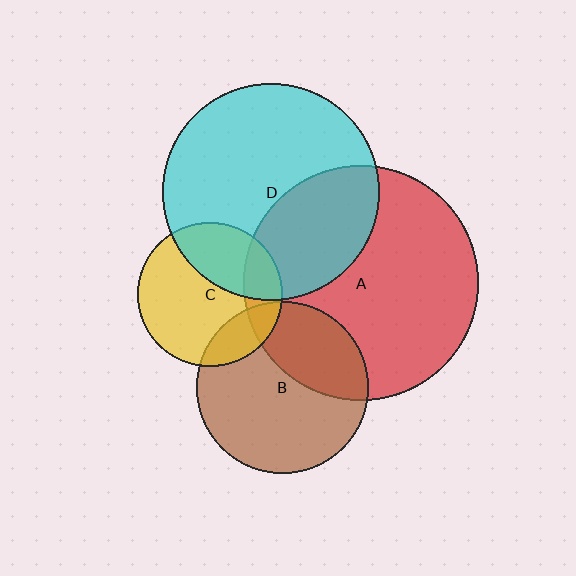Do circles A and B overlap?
Yes.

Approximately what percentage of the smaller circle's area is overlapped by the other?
Approximately 35%.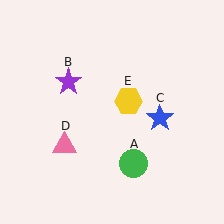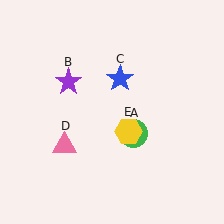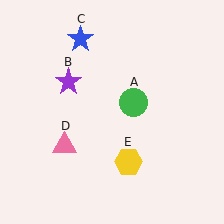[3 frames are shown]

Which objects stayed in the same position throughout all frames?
Purple star (object B) and pink triangle (object D) remained stationary.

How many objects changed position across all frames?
3 objects changed position: green circle (object A), blue star (object C), yellow hexagon (object E).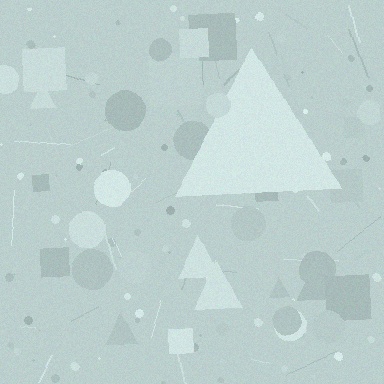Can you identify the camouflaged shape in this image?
The camouflaged shape is a triangle.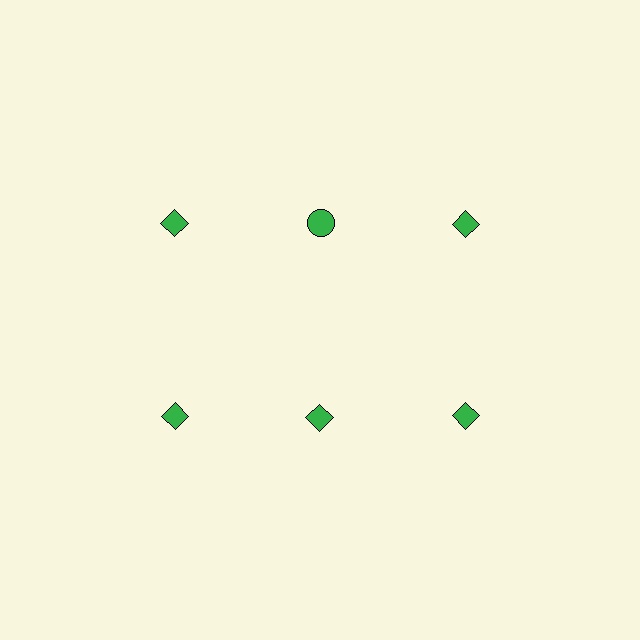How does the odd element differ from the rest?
It has a different shape: circle instead of diamond.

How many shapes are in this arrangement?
There are 6 shapes arranged in a grid pattern.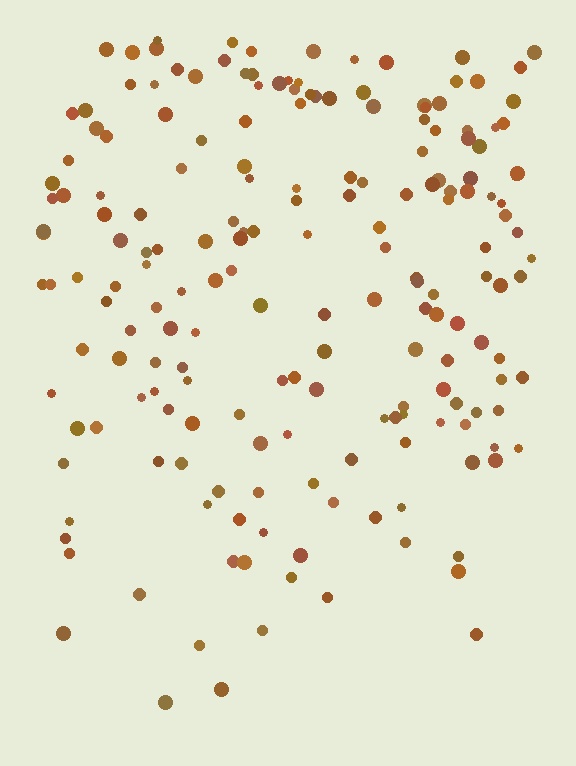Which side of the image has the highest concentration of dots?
The top.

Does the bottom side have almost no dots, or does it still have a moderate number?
Still a moderate number, just noticeably fewer than the top.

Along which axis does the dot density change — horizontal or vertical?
Vertical.